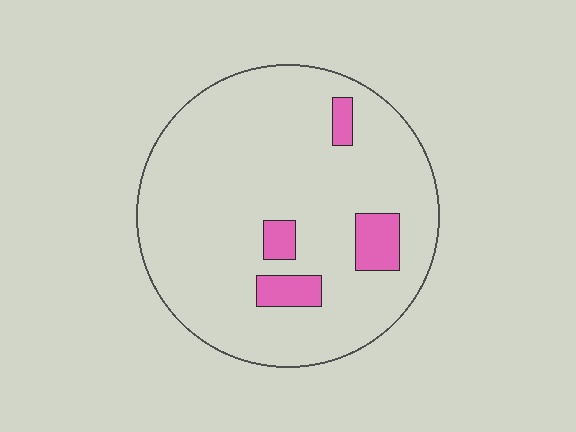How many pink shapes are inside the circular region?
4.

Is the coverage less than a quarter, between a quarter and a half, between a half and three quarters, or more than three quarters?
Less than a quarter.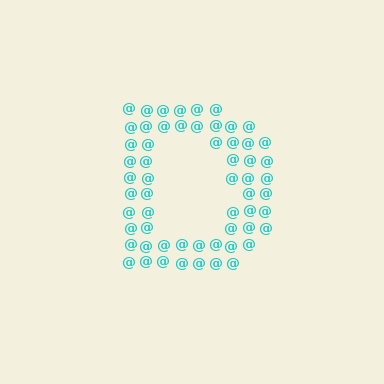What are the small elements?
The small elements are at signs.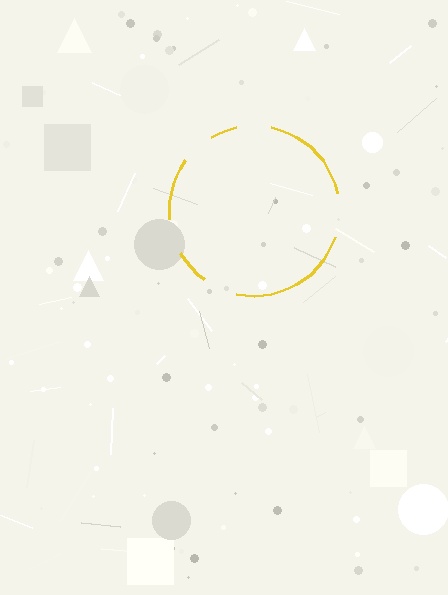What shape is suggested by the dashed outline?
The dashed outline suggests a circle.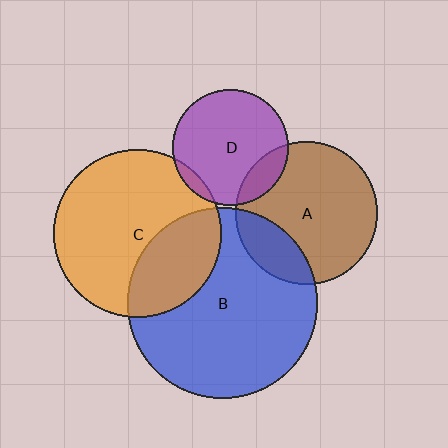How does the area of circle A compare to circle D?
Approximately 1.5 times.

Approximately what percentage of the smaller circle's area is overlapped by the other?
Approximately 15%.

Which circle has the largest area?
Circle B (blue).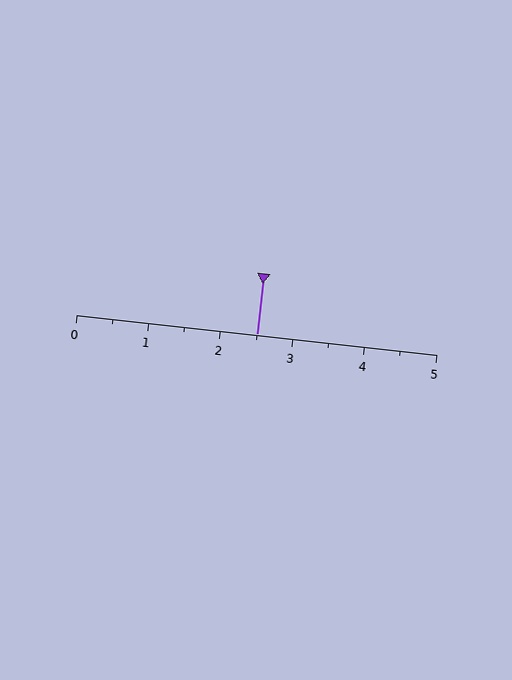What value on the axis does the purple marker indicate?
The marker indicates approximately 2.5.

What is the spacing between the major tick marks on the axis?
The major ticks are spaced 1 apart.